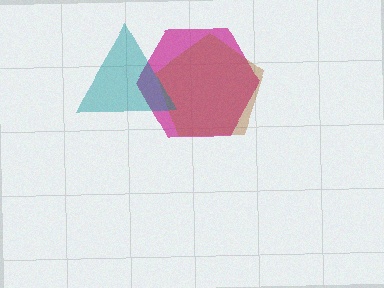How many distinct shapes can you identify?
There are 3 distinct shapes: a magenta hexagon, a brown pentagon, a teal triangle.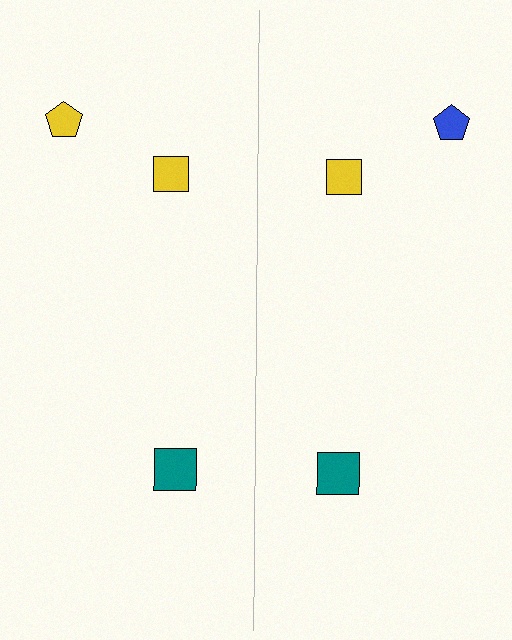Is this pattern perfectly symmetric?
No, the pattern is not perfectly symmetric. The blue pentagon on the right side breaks the symmetry — its mirror counterpart is yellow.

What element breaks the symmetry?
The blue pentagon on the right side breaks the symmetry — its mirror counterpart is yellow.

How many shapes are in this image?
There are 6 shapes in this image.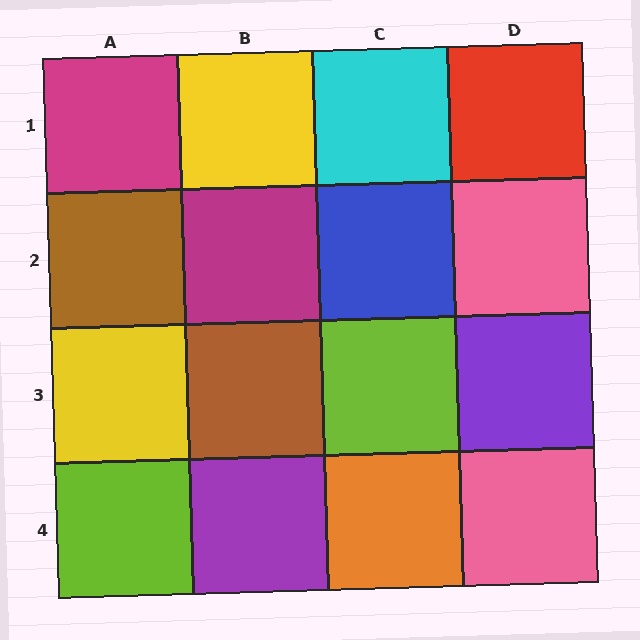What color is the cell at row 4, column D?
Pink.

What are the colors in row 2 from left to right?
Brown, magenta, blue, pink.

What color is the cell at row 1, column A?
Magenta.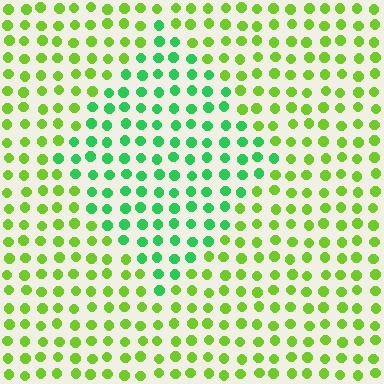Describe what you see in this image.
The image is filled with small lime elements in a uniform arrangement. A diamond-shaped region is visible where the elements are tinted to a slightly different hue, forming a subtle color boundary.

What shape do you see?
I see a diamond.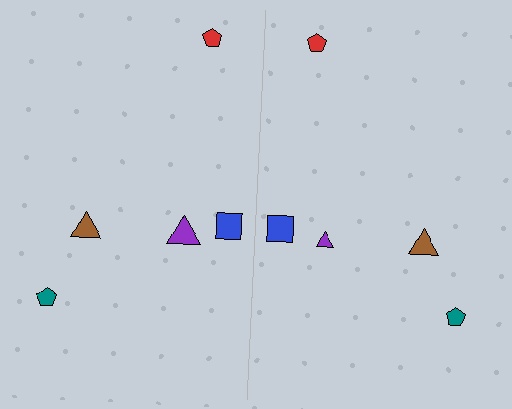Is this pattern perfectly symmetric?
No, the pattern is not perfectly symmetric. The purple triangle on the right side has a different size than its mirror counterpart.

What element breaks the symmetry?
The purple triangle on the right side has a different size than its mirror counterpart.